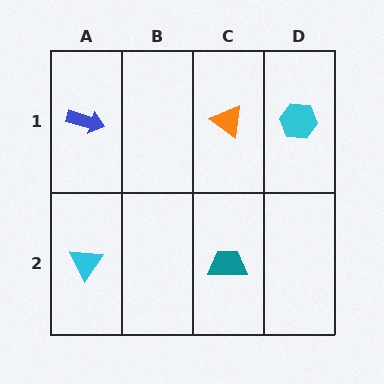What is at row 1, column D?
A cyan hexagon.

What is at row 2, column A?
A cyan triangle.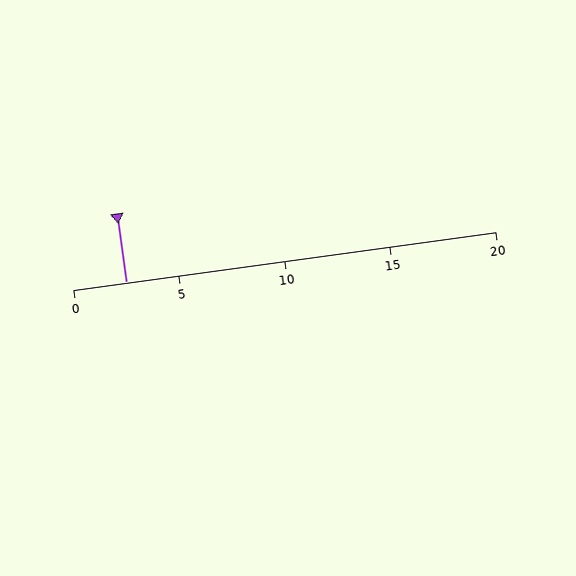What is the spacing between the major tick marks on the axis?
The major ticks are spaced 5 apart.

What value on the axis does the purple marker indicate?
The marker indicates approximately 2.5.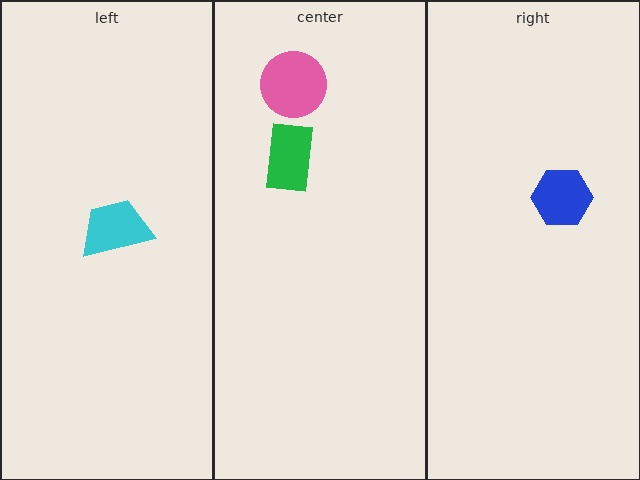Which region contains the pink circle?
The center region.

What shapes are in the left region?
The cyan trapezoid.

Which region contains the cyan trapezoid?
The left region.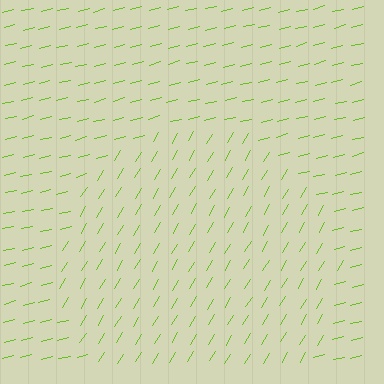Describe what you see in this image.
The image is filled with small lime line segments. A circle region in the image has lines oriented differently from the surrounding lines, creating a visible texture boundary.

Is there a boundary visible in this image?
Yes, there is a texture boundary formed by a change in line orientation.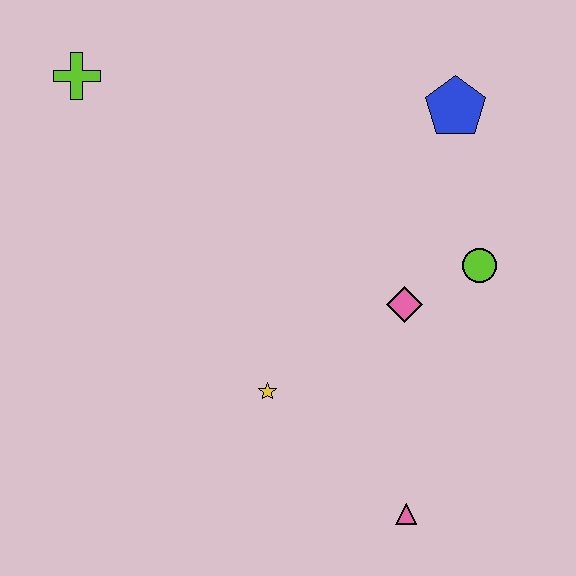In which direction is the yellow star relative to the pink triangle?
The yellow star is to the left of the pink triangle.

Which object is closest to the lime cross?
The yellow star is closest to the lime cross.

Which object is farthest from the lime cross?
The pink triangle is farthest from the lime cross.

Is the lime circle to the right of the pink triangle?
Yes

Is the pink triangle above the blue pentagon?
No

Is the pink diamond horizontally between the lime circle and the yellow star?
Yes